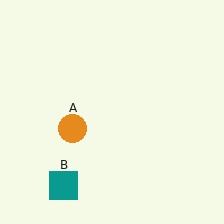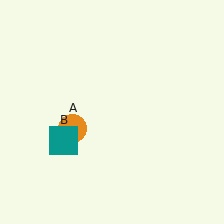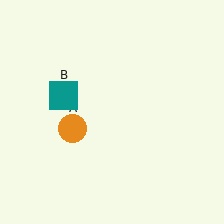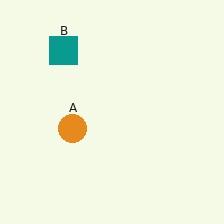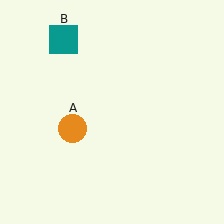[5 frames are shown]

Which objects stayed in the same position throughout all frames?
Orange circle (object A) remained stationary.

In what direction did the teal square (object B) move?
The teal square (object B) moved up.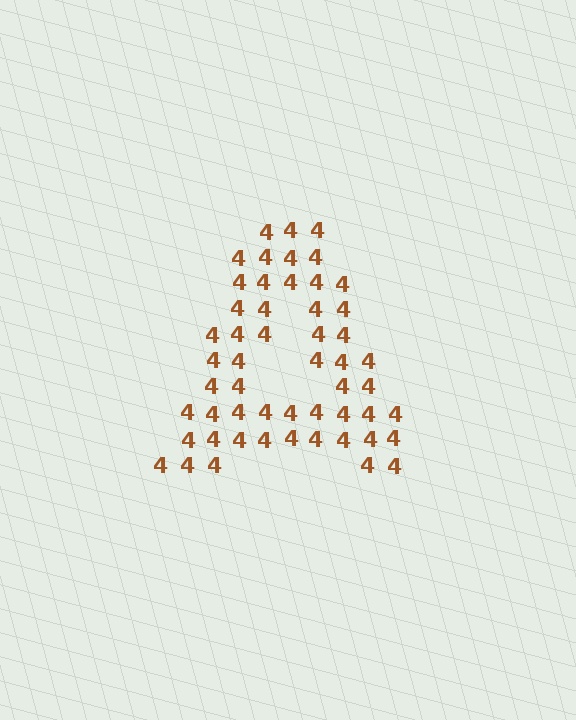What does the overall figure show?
The overall figure shows the letter A.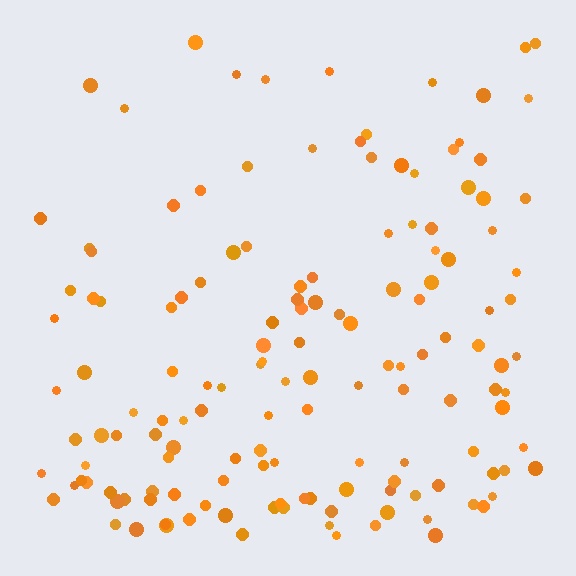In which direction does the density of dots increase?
From top to bottom, with the bottom side densest.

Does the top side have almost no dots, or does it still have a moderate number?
Still a moderate number, just noticeably fewer than the bottom.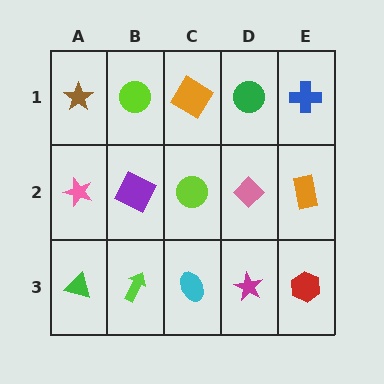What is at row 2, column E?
An orange rectangle.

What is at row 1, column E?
A blue cross.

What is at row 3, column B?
A lime arrow.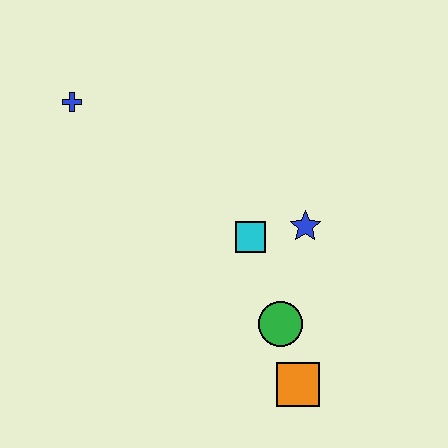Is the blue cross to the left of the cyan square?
Yes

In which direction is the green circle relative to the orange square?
The green circle is above the orange square.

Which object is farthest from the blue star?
The blue cross is farthest from the blue star.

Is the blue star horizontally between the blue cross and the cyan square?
No